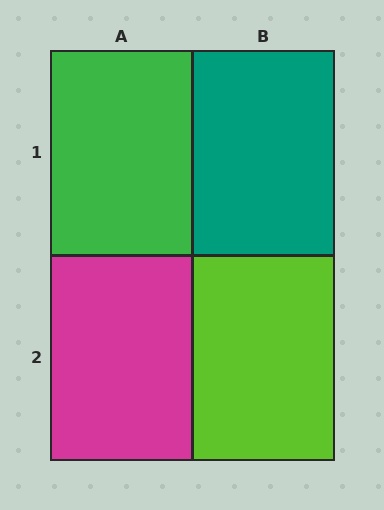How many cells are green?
1 cell is green.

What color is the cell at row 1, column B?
Teal.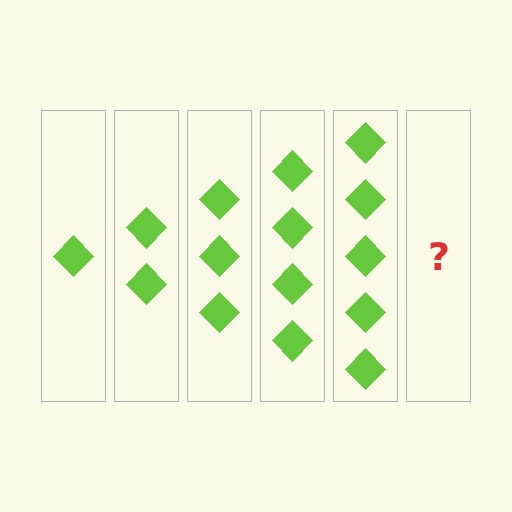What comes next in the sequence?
The next element should be 6 diamonds.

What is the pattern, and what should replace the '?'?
The pattern is that each step adds one more diamond. The '?' should be 6 diamonds.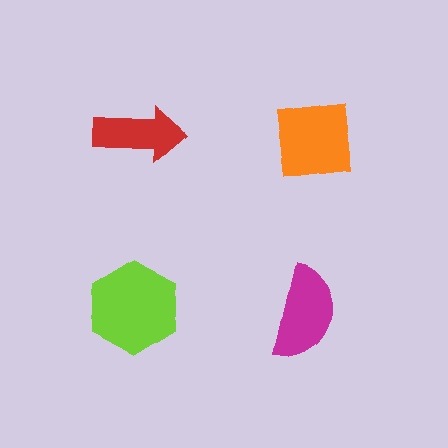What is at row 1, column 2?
An orange square.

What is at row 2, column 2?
A magenta semicircle.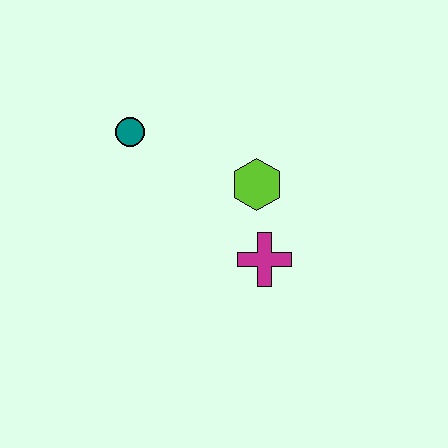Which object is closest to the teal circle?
The lime hexagon is closest to the teal circle.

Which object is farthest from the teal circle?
The magenta cross is farthest from the teal circle.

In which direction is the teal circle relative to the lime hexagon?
The teal circle is to the left of the lime hexagon.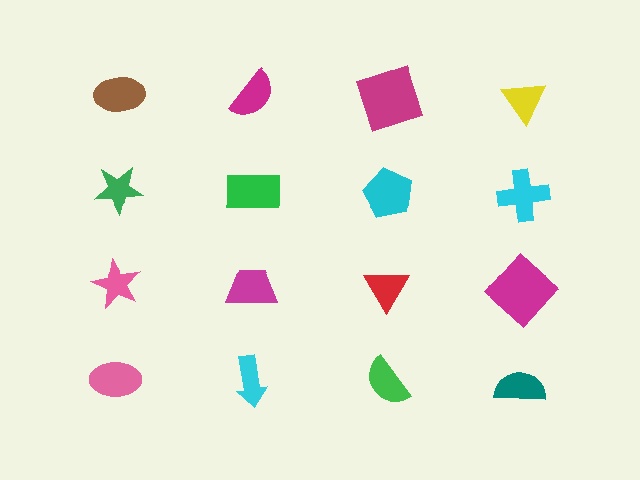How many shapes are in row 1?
4 shapes.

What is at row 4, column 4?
A teal semicircle.